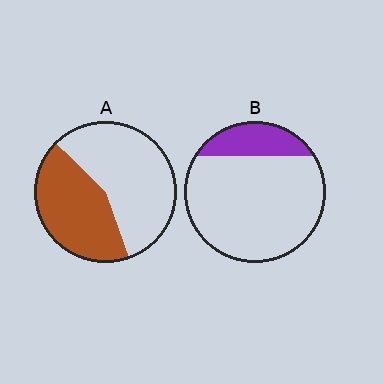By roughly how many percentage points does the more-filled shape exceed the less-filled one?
By roughly 25 percentage points (A over B).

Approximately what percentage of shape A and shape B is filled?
A is approximately 45% and B is approximately 20%.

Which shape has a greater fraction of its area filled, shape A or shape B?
Shape A.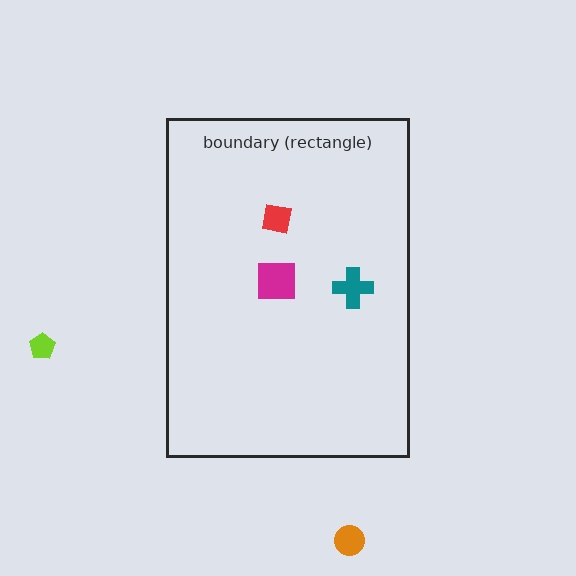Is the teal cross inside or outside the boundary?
Inside.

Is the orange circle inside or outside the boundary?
Outside.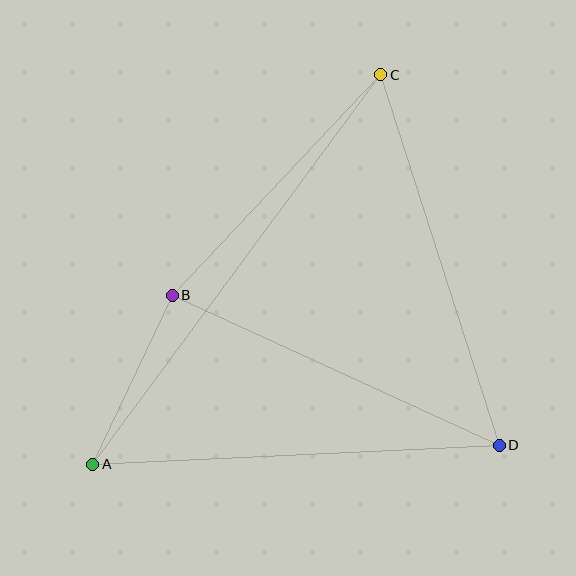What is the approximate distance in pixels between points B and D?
The distance between B and D is approximately 360 pixels.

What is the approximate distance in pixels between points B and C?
The distance between B and C is approximately 304 pixels.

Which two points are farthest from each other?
Points A and C are farthest from each other.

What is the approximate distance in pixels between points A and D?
The distance between A and D is approximately 407 pixels.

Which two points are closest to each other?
Points A and B are closest to each other.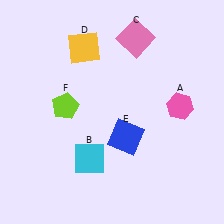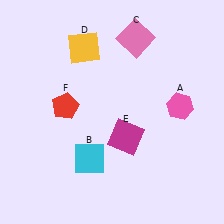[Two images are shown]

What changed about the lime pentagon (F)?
In Image 1, F is lime. In Image 2, it changed to red.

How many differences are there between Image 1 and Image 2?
There are 2 differences between the two images.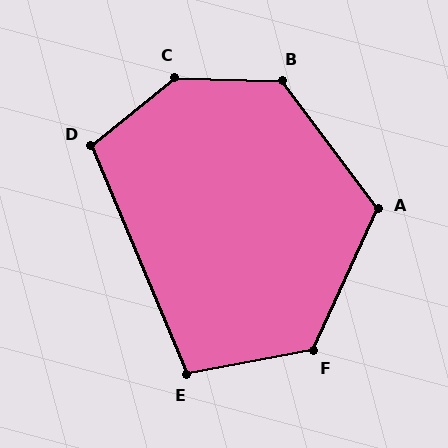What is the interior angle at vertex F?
Approximately 125 degrees (obtuse).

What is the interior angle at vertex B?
Approximately 129 degrees (obtuse).